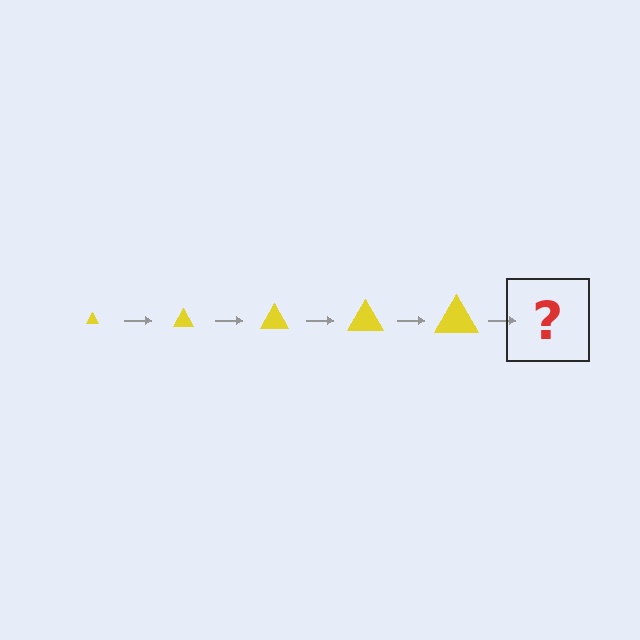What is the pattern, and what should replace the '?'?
The pattern is that the triangle gets progressively larger each step. The '?' should be a yellow triangle, larger than the previous one.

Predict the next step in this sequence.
The next step is a yellow triangle, larger than the previous one.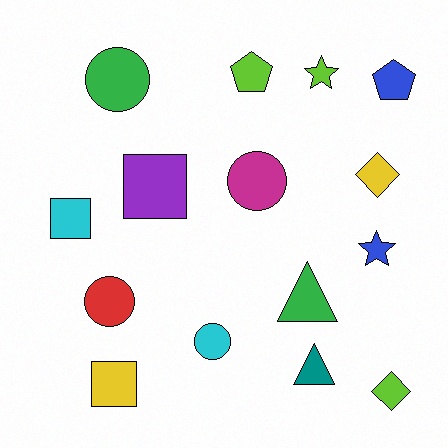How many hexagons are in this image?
There are no hexagons.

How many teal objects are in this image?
There is 1 teal object.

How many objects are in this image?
There are 15 objects.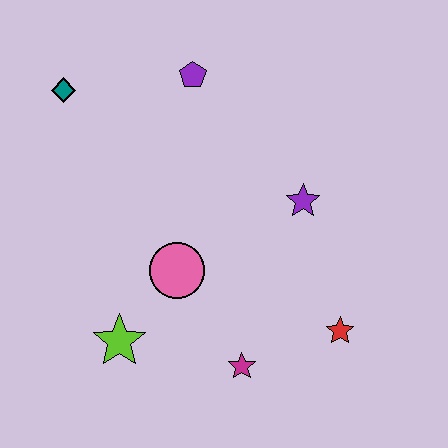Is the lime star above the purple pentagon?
No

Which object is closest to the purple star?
The red star is closest to the purple star.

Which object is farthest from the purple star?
The teal diamond is farthest from the purple star.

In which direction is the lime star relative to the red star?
The lime star is to the left of the red star.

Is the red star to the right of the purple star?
Yes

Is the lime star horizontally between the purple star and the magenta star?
No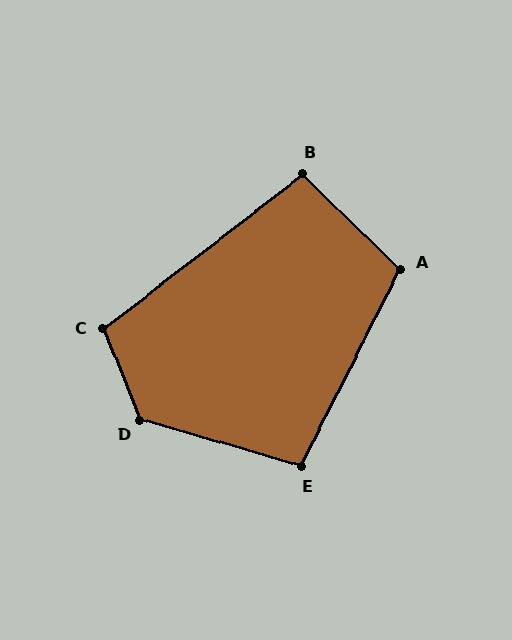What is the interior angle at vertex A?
Approximately 107 degrees (obtuse).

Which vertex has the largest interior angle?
D, at approximately 128 degrees.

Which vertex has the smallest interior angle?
B, at approximately 98 degrees.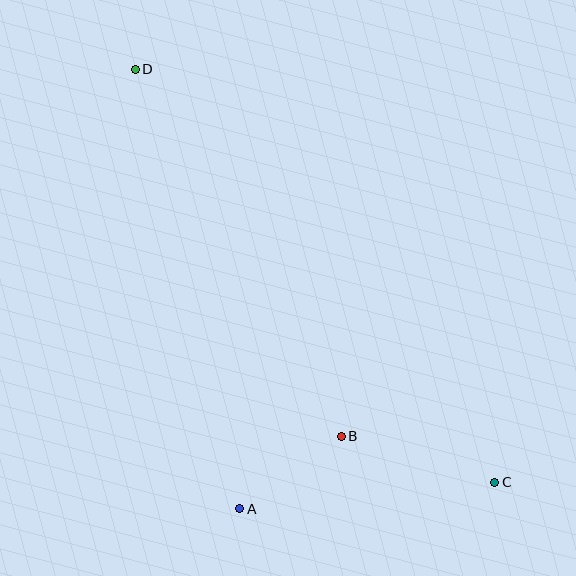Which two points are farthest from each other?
Points C and D are farthest from each other.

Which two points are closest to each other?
Points A and B are closest to each other.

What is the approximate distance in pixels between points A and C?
The distance between A and C is approximately 256 pixels.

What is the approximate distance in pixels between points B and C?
The distance between B and C is approximately 160 pixels.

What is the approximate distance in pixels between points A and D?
The distance between A and D is approximately 452 pixels.